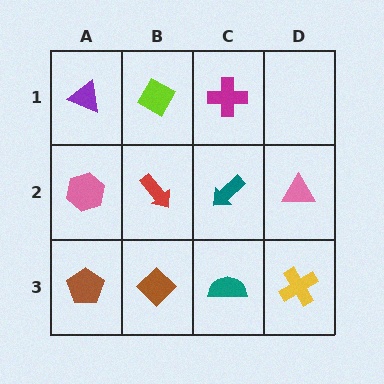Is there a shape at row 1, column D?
No, that cell is empty.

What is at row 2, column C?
A teal arrow.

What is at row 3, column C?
A teal semicircle.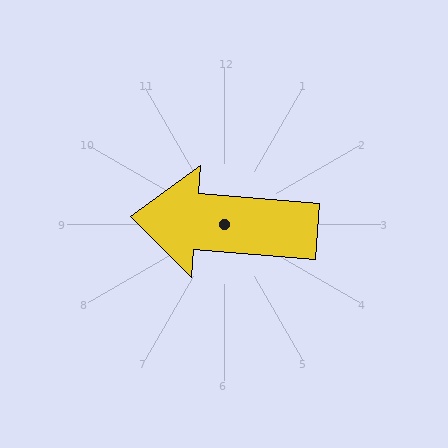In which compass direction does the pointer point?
West.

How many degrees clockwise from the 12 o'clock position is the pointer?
Approximately 274 degrees.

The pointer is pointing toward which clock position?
Roughly 9 o'clock.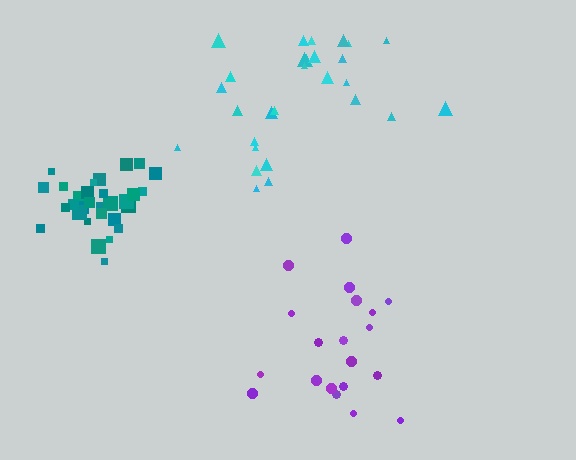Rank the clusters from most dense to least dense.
teal, purple, cyan.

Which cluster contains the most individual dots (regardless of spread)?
Teal (30).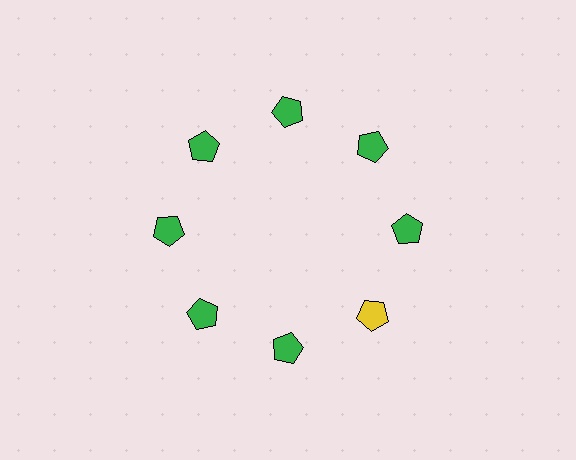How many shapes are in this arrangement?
There are 8 shapes arranged in a ring pattern.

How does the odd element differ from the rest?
It has a different color: yellow instead of green.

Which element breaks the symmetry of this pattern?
The yellow pentagon at roughly the 4 o'clock position breaks the symmetry. All other shapes are green pentagons.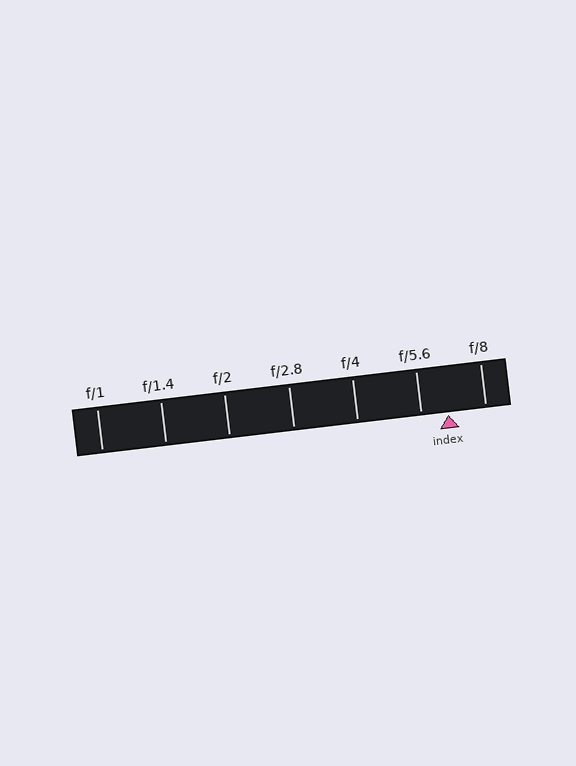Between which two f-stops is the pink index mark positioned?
The index mark is between f/5.6 and f/8.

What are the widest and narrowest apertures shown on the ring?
The widest aperture shown is f/1 and the narrowest is f/8.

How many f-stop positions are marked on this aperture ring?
There are 7 f-stop positions marked.